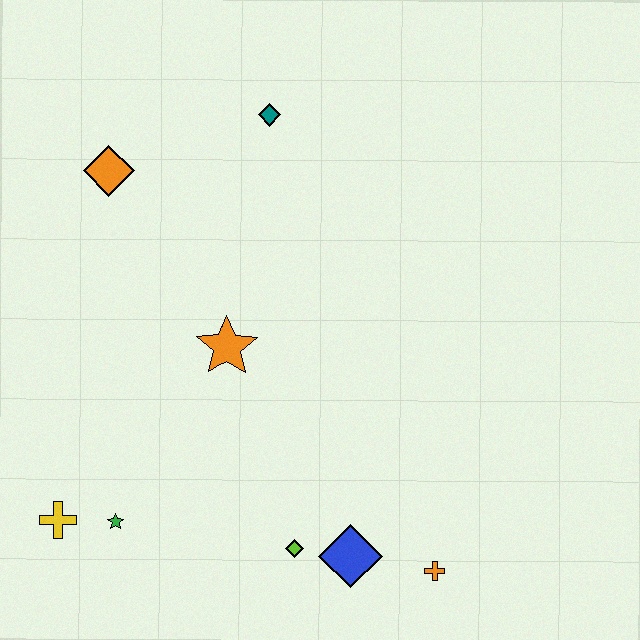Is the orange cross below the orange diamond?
Yes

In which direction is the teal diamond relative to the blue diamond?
The teal diamond is above the blue diamond.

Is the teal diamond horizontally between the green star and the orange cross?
Yes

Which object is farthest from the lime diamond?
The teal diamond is farthest from the lime diamond.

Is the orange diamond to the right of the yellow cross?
Yes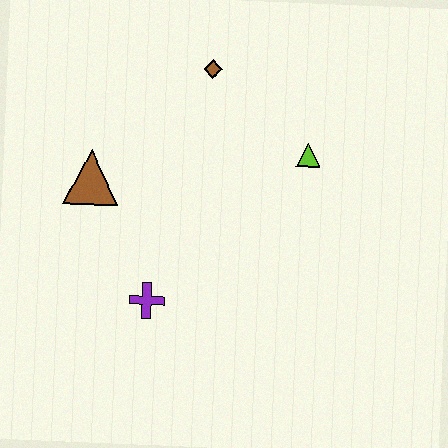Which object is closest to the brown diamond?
The lime triangle is closest to the brown diamond.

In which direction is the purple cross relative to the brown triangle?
The purple cross is below the brown triangle.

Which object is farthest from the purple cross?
The brown diamond is farthest from the purple cross.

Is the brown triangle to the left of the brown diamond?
Yes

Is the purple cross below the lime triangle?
Yes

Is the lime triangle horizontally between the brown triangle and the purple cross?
No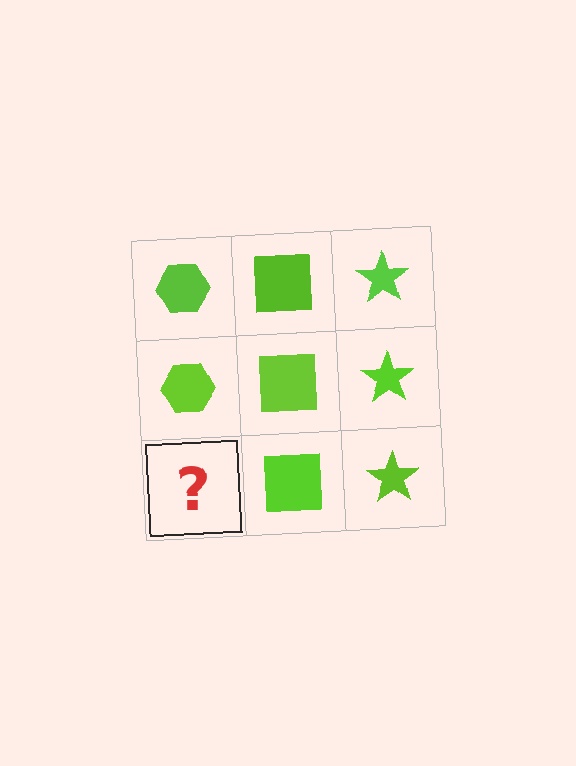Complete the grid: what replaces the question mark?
The question mark should be replaced with a lime hexagon.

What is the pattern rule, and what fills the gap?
The rule is that each column has a consistent shape. The gap should be filled with a lime hexagon.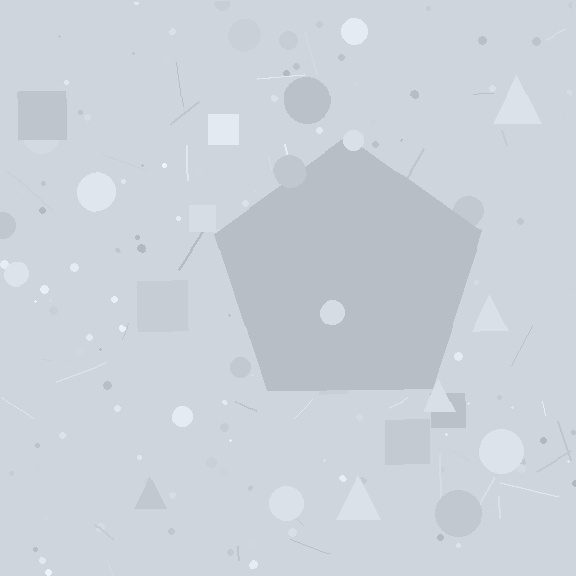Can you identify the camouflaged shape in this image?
The camouflaged shape is a pentagon.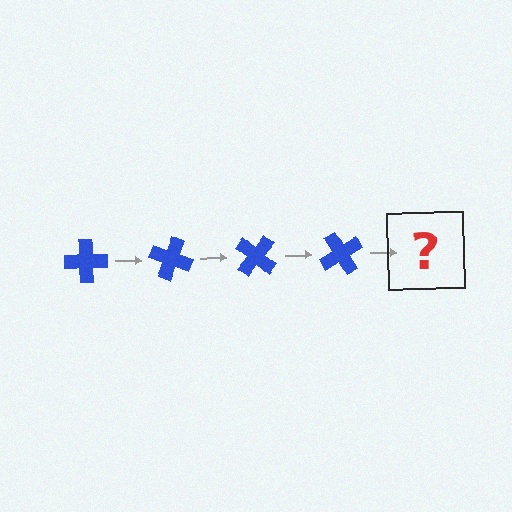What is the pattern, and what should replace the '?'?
The pattern is that the cross rotates 20 degrees each step. The '?' should be a blue cross rotated 80 degrees.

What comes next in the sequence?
The next element should be a blue cross rotated 80 degrees.